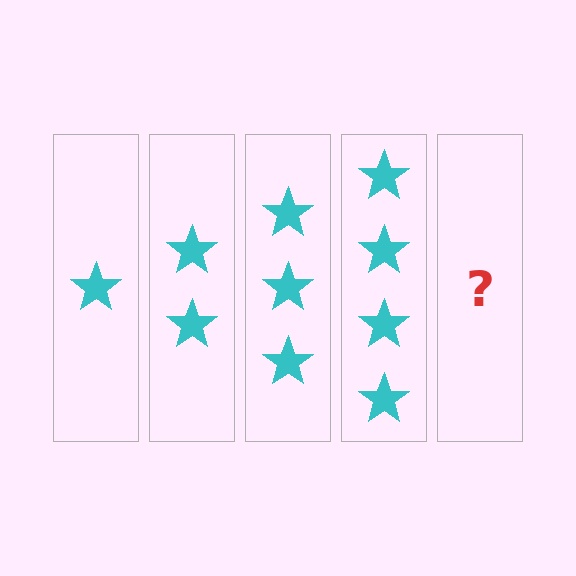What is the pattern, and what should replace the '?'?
The pattern is that each step adds one more star. The '?' should be 5 stars.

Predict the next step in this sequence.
The next step is 5 stars.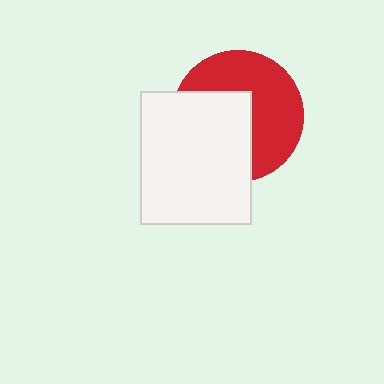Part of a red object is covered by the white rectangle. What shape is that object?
It is a circle.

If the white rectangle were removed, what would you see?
You would see the complete red circle.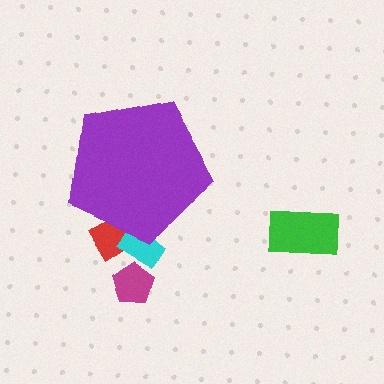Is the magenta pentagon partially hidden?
No, the magenta pentagon is fully visible.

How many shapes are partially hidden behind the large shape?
2 shapes are partially hidden.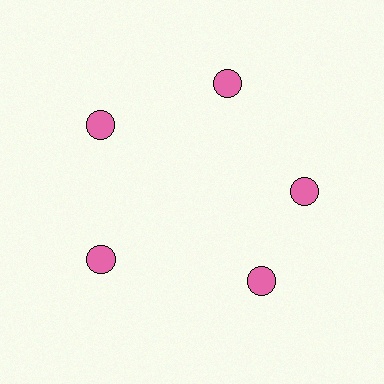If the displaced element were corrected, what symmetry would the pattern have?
It would have 5-fold rotational symmetry — the pattern would map onto itself every 72 degrees.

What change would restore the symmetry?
The symmetry would be restored by rotating it back into even spacing with its neighbors so that all 5 circles sit at equal angles and equal distance from the center.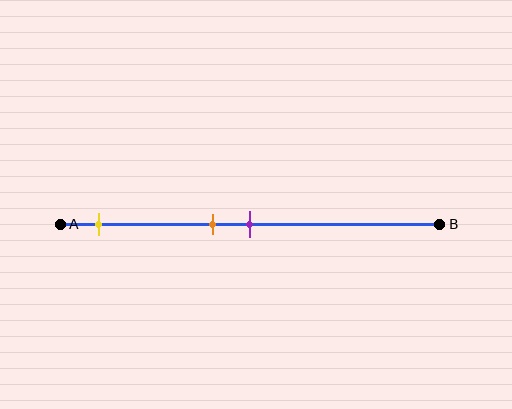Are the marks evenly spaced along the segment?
No, the marks are not evenly spaced.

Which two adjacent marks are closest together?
The orange and purple marks are the closest adjacent pair.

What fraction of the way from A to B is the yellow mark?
The yellow mark is approximately 10% (0.1) of the way from A to B.